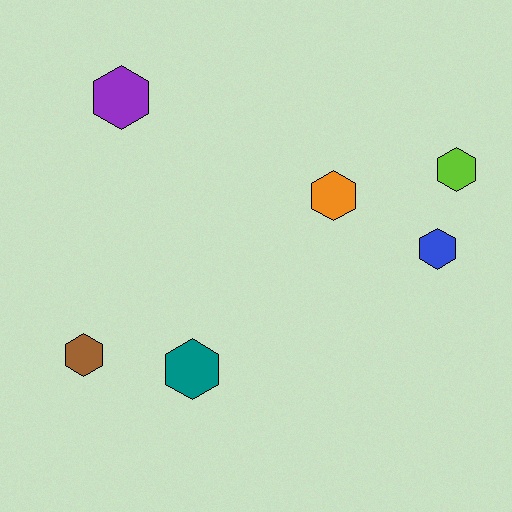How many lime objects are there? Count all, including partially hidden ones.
There is 1 lime object.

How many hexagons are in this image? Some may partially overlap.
There are 6 hexagons.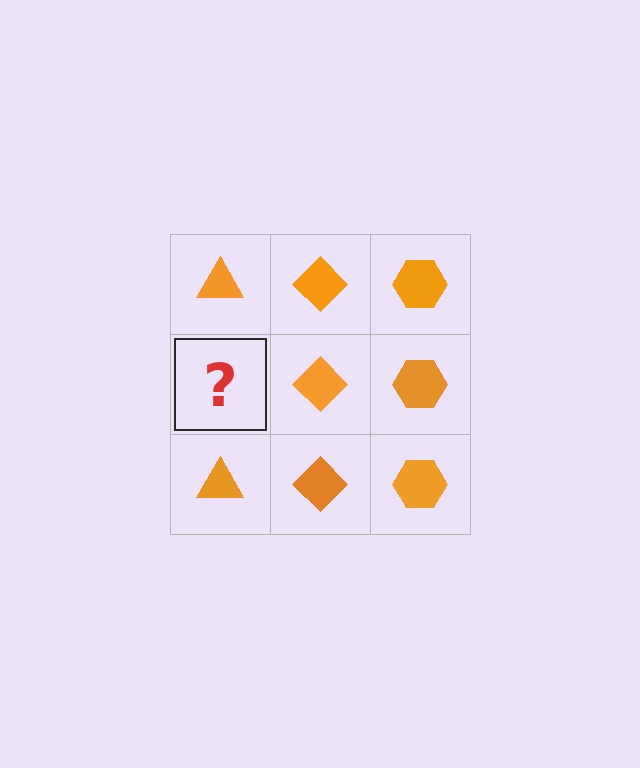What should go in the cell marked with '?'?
The missing cell should contain an orange triangle.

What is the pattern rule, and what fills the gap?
The rule is that each column has a consistent shape. The gap should be filled with an orange triangle.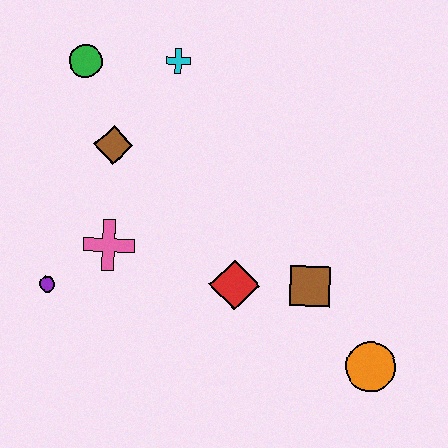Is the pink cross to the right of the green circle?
Yes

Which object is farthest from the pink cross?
The orange circle is farthest from the pink cross.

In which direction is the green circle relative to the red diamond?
The green circle is above the red diamond.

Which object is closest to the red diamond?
The brown square is closest to the red diamond.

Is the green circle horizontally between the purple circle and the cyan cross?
Yes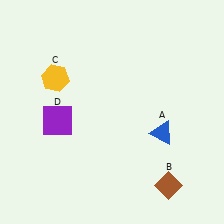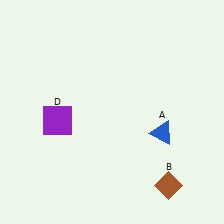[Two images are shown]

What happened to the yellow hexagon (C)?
The yellow hexagon (C) was removed in Image 2. It was in the top-left area of Image 1.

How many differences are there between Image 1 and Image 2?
There is 1 difference between the two images.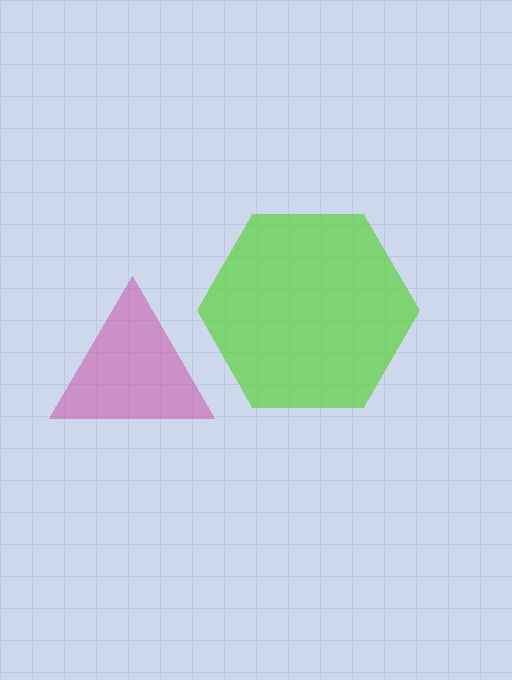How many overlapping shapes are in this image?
There are 2 overlapping shapes in the image.